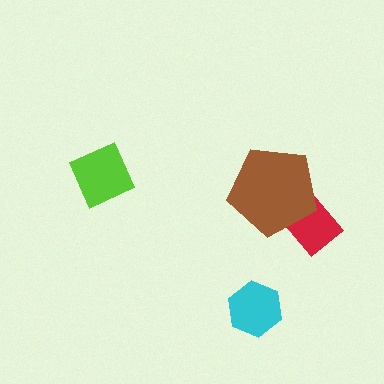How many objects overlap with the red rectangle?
1 object overlaps with the red rectangle.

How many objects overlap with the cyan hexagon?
0 objects overlap with the cyan hexagon.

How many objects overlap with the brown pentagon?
1 object overlaps with the brown pentagon.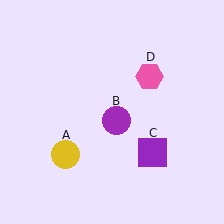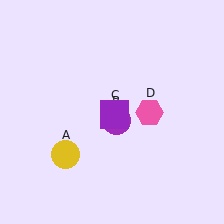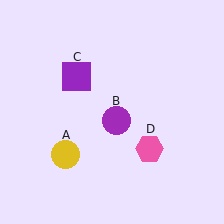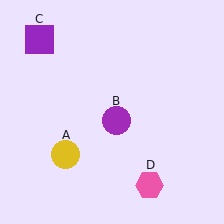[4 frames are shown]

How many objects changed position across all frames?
2 objects changed position: purple square (object C), pink hexagon (object D).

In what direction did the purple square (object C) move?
The purple square (object C) moved up and to the left.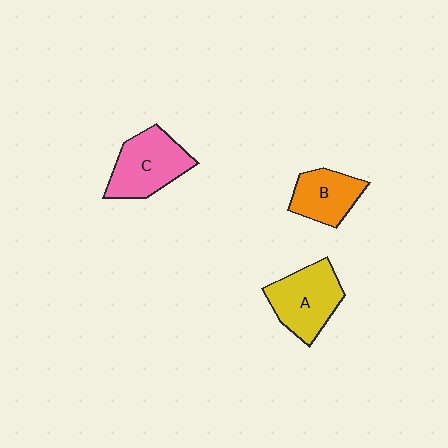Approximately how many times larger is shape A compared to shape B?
Approximately 1.3 times.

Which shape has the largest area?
Shape C (pink).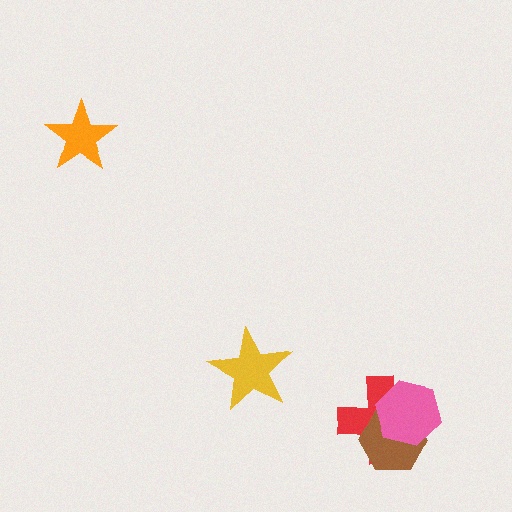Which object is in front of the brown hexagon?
The pink hexagon is in front of the brown hexagon.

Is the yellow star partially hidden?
No, no other shape covers it.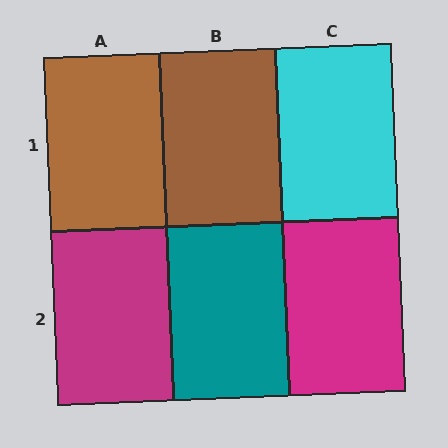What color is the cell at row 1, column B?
Brown.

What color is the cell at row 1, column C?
Cyan.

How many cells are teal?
1 cell is teal.